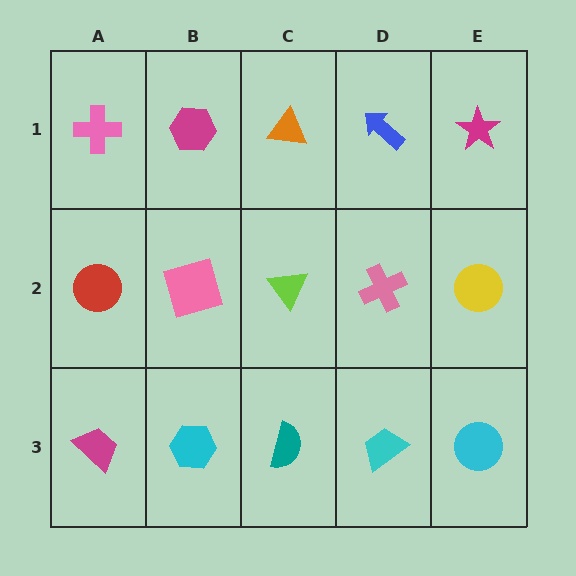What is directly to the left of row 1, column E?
A blue arrow.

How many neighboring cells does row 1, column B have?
3.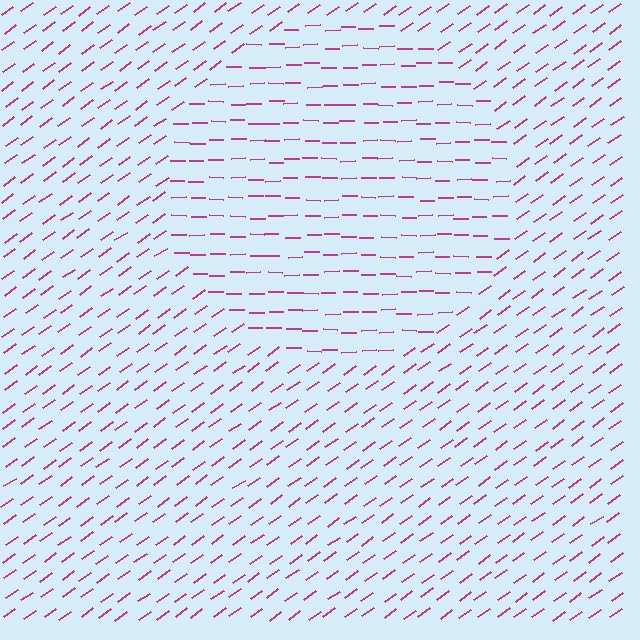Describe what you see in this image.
The image is filled with small magenta line segments. A circle region in the image has lines oriented differently from the surrounding lines, creating a visible texture boundary.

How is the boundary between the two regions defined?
The boundary is defined purely by a change in line orientation (approximately 35 degrees difference). All lines are the same color and thickness.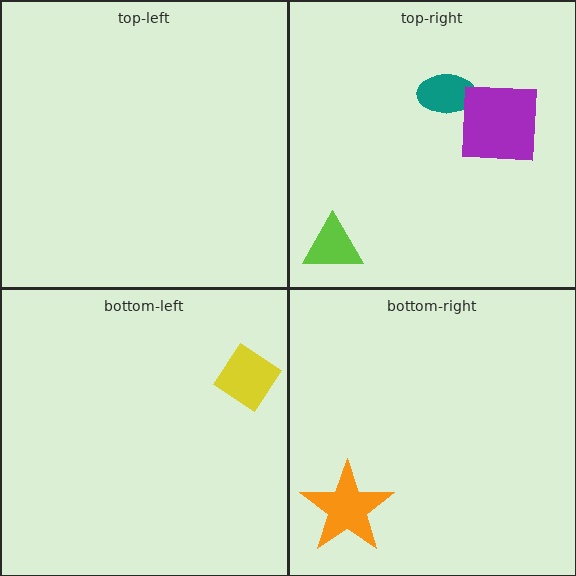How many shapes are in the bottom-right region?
1.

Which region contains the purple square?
The top-right region.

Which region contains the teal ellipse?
The top-right region.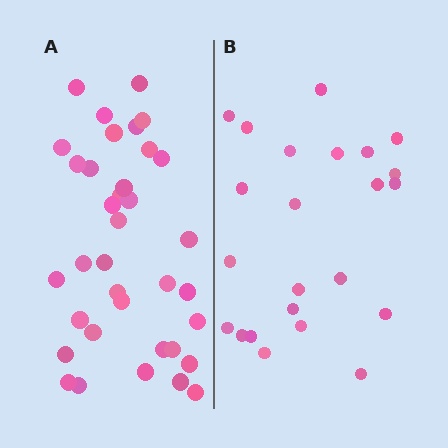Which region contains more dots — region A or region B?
Region A (the left region) has more dots.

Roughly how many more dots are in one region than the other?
Region A has approximately 15 more dots than region B.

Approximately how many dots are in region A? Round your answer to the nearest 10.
About 40 dots. (The exact count is 36, which rounds to 40.)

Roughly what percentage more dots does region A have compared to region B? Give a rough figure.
About 55% more.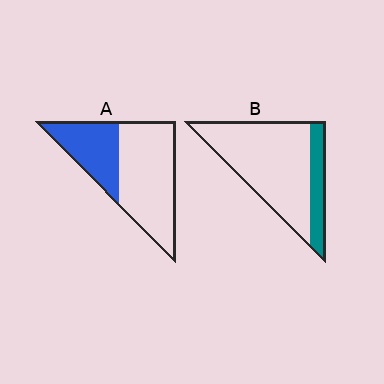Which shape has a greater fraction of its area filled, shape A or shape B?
Shape A.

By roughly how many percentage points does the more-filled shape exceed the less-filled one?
By roughly 15 percentage points (A over B).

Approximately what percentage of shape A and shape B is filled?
A is approximately 35% and B is approximately 20%.